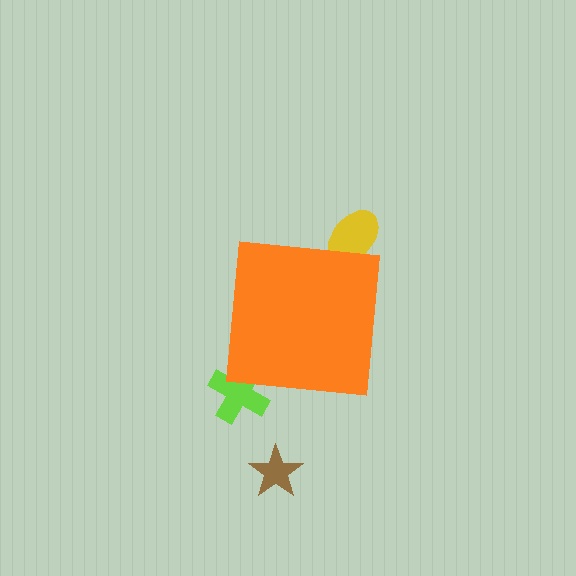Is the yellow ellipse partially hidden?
Yes, the yellow ellipse is partially hidden behind the orange square.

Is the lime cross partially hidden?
Yes, the lime cross is partially hidden behind the orange square.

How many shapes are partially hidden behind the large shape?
2 shapes are partially hidden.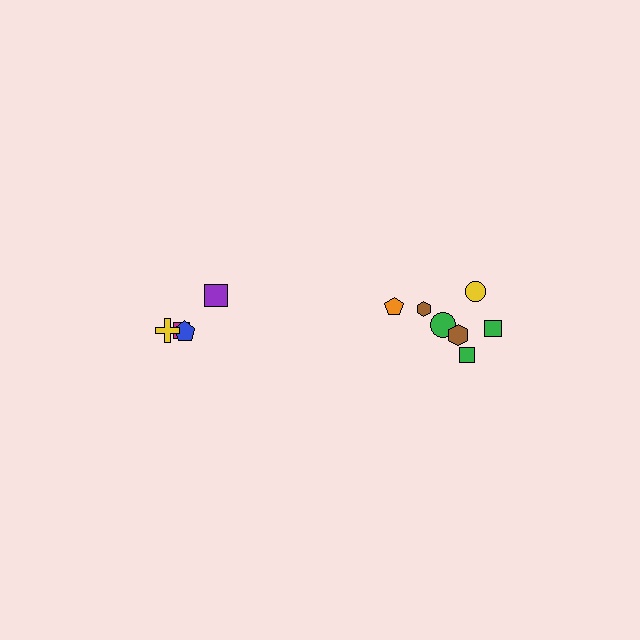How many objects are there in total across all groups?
There are 11 objects.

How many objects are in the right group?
There are 7 objects.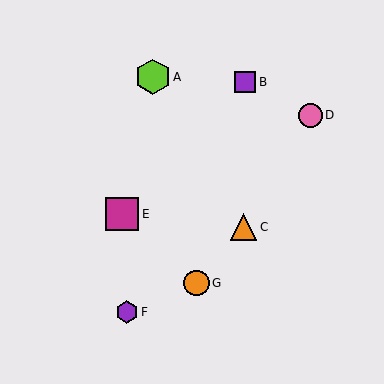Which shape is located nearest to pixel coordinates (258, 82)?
The purple square (labeled B) at (245, 82) is nearest to that location.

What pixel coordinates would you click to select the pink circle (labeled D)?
Click at (311, 116) to select the pink circle D.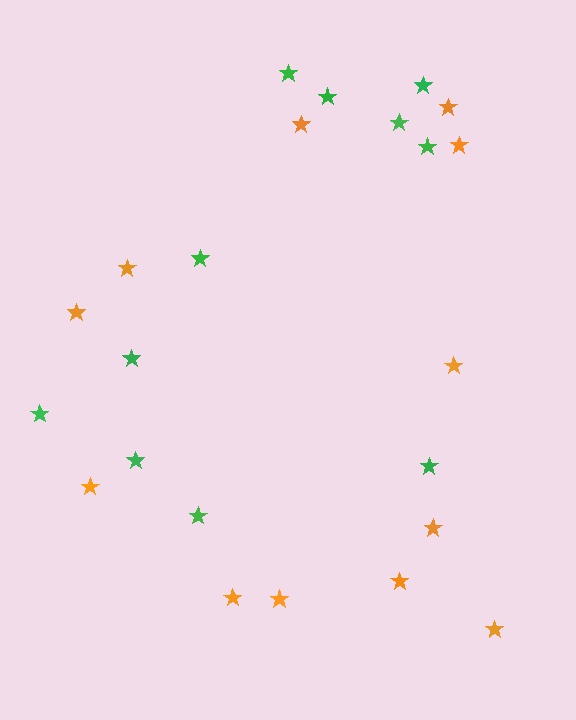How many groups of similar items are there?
There are 2 groups: one group of green stars (11) and one group of orange stars (12).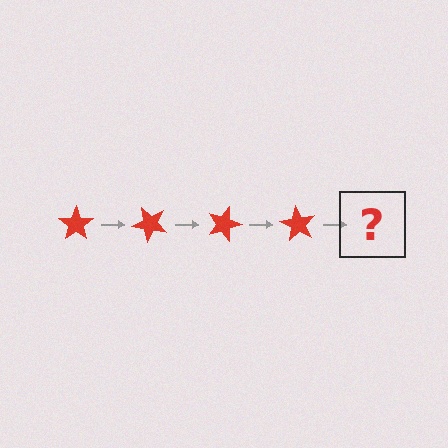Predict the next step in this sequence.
The next step is a red star rotated 180 degrees.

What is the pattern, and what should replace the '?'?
The pattern is that the star rotates 45 degrees each step. The '?' should be a red star rotated 180 degrees.